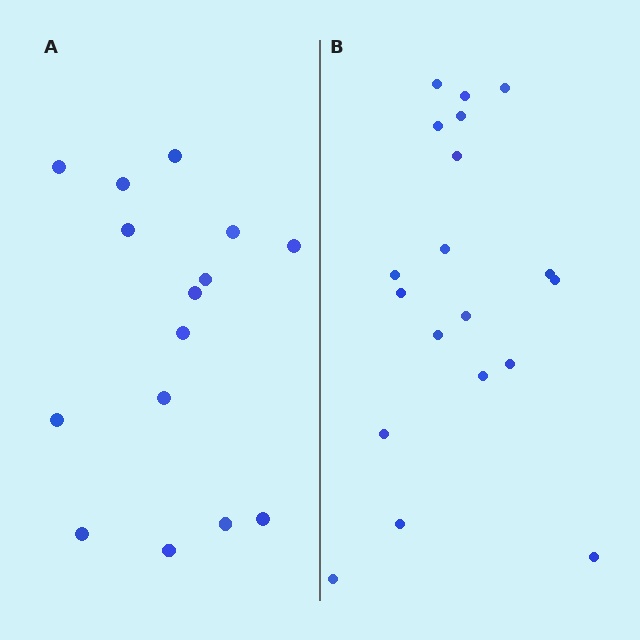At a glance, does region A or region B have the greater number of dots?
Region B (the right region) has more dots.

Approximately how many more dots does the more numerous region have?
Region B has about 4 more dots than region A.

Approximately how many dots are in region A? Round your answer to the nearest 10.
About 20 dots. (The exact count is 15, which rounds to 20.)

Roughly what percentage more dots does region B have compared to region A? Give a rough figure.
About 25% more.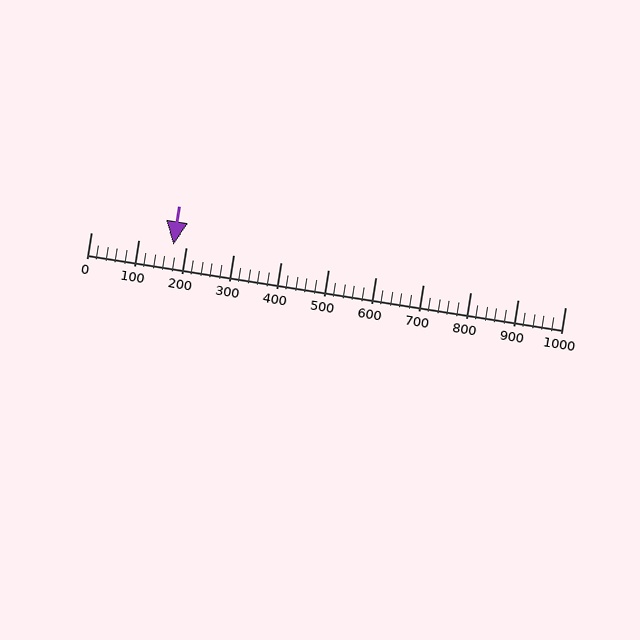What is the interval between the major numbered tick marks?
The major tick marks are spaced 100 units apart.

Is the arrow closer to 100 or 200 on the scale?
The arrow is closer to 200.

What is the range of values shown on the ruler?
The ruler shows values from 0 to 1000.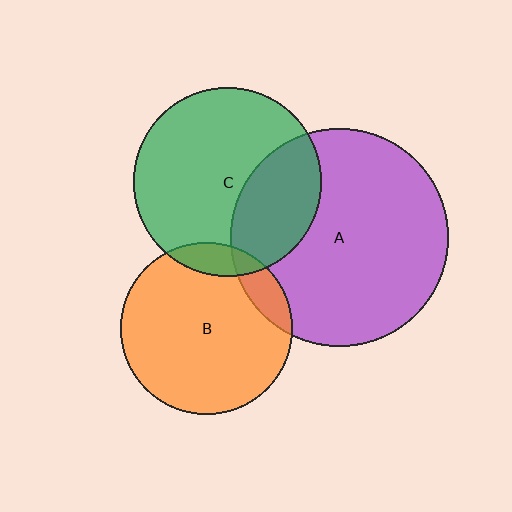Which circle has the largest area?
Circle A (purple).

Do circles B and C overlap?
Yes.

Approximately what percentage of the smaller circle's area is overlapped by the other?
Approximately 10%.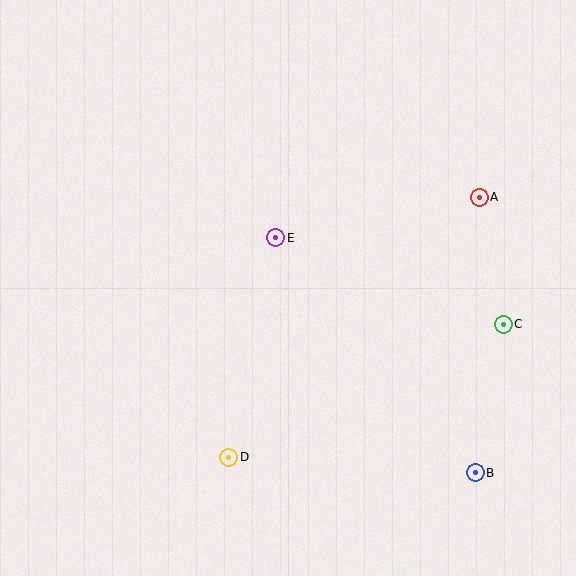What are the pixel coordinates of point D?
Point D is at (229, 457).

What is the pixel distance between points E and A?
The distance between E and A is 208 pixels.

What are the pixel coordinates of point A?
Point A is at (479, 197).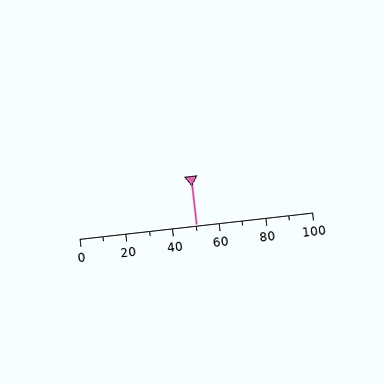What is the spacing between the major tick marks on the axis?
The major ticks are spaced 20 apart.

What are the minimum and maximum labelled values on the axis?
The axis runs from 0 to 100.